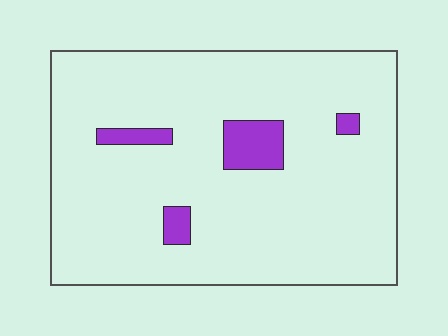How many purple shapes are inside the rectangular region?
4.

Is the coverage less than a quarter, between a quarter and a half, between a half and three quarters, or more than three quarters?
Less than a quarter.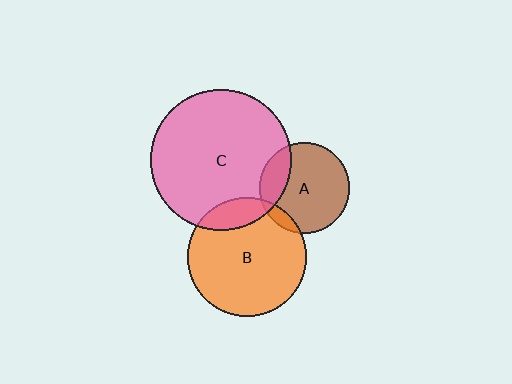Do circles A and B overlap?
Yes.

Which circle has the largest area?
Circle C (pink).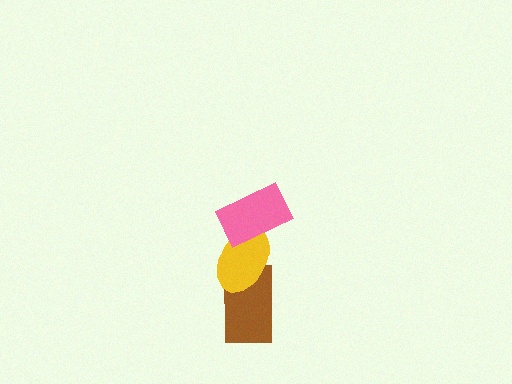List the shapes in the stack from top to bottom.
From top to bottom: the pink rectangle, the yellow ellipse, the brown rectangle.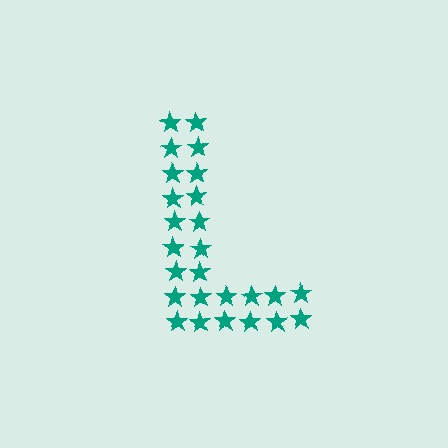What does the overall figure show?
The overall figure shows the letter L.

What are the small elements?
The small elements are stars.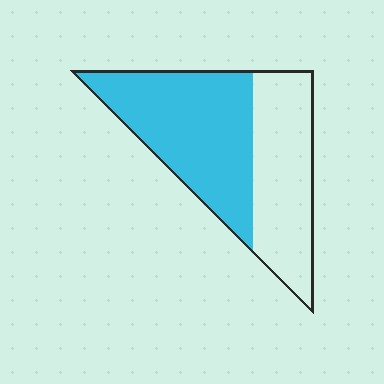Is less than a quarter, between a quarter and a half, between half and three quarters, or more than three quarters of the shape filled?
Between half and three quarters.